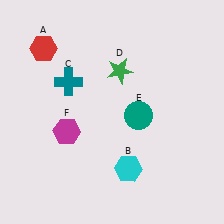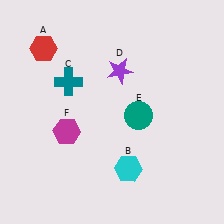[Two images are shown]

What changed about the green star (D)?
In Image 1, D is green. In Image 2, it changed to purple.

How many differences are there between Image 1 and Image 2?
There is 1 difference between the two images.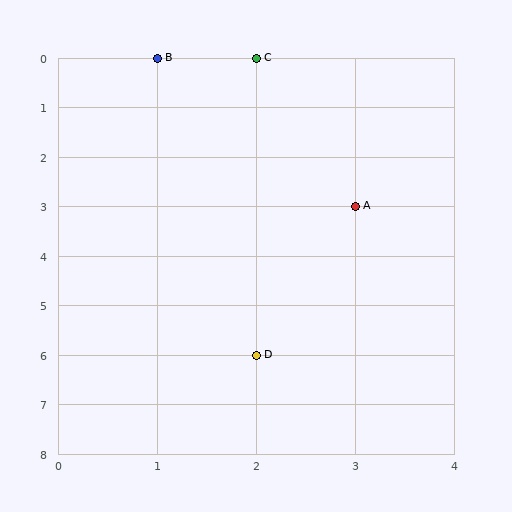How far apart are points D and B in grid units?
Points D and B are 1 column and 6 rows apart (about 6.1 grid units diagonally).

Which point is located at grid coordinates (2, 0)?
Point C is at (2, 0).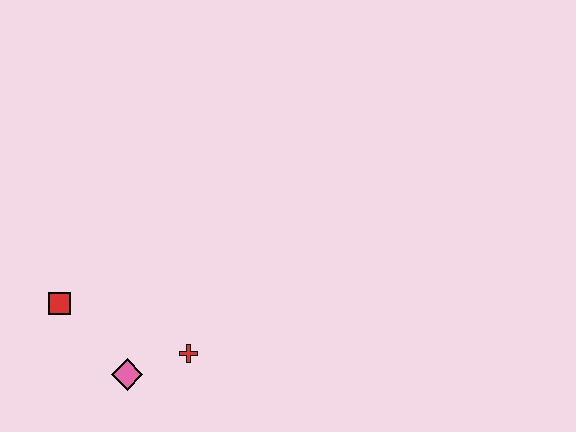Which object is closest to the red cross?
The pink diamond is closest to the red cross.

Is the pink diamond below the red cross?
Yes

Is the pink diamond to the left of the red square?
No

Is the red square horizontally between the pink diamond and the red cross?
No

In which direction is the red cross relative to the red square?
The red cross is to the right of the red square.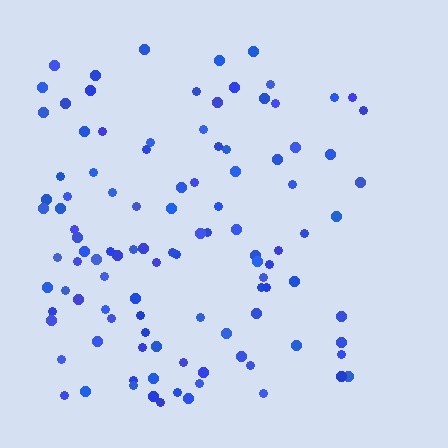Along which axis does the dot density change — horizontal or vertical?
Horizontal.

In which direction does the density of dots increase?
From right to left, with the left side densest.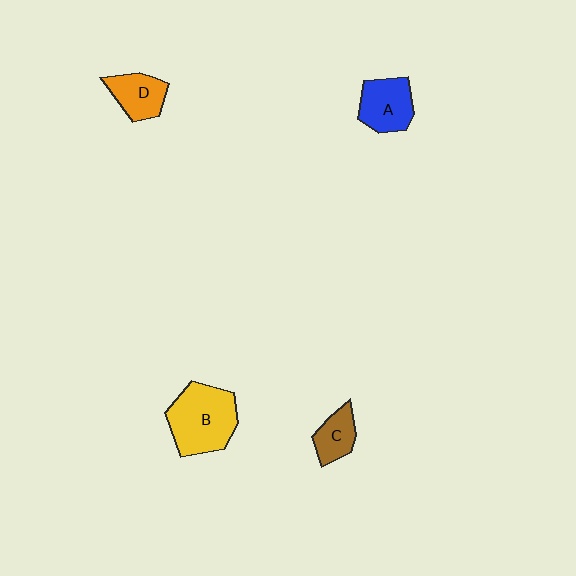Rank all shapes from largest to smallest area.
From largest to smallest: B (yellow), A (blue), D (orange), C (brown).